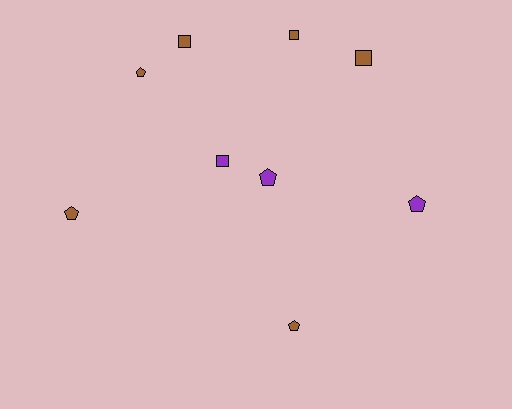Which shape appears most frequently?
Pentagon, with 5 objects.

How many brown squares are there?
There are 3 brown squares.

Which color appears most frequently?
Brown, with 6 objects.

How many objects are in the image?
There are 9 objects.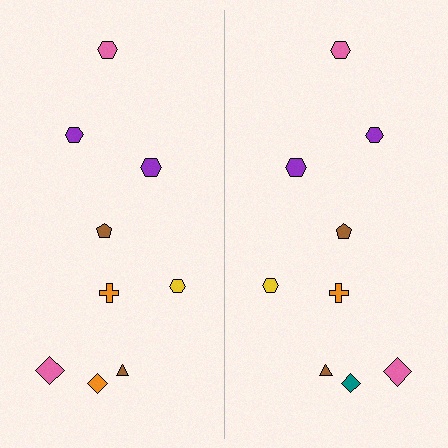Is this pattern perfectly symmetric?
No, the pattern is not perfectly symmetric. The teal diamond on the right side breaks the symmetry — its mirror counterpart is orange.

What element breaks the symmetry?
The teal diamond on the right side breaks the symmetry — its mirror counterpart is orange.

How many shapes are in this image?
There are 18 shapes in this image.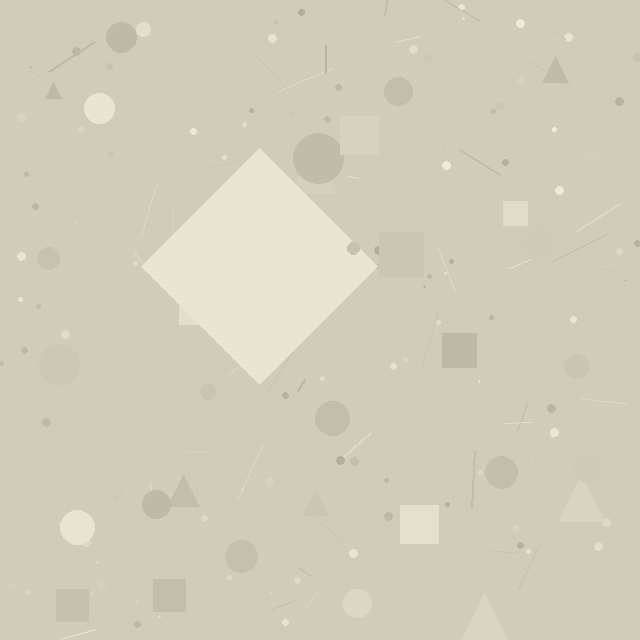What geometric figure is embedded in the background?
A diamond is embedded in the background.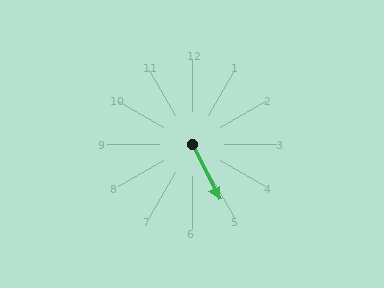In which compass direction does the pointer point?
Southeast.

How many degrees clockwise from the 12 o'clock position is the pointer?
Approximately 154 degrees.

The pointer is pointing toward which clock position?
Roughly 5 o'clock.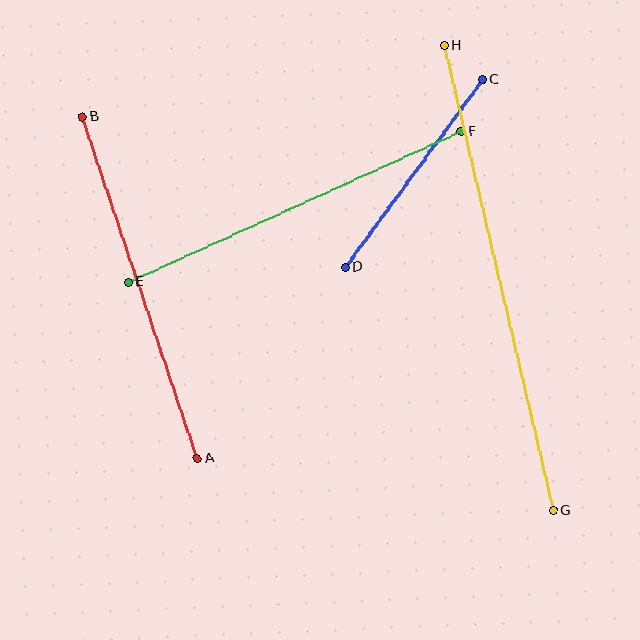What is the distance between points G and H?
The distance is approximately 477 pixels.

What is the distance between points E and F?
The distance is approximately 365 pixels.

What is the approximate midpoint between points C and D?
The midpoint is at approximately (414, 173) pixels.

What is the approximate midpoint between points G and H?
The midpoint is at approximately (499, 278) pixels.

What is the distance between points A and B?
The distance is approximately 360 pixels.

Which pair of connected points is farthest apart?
Points G and H are farthest apart.